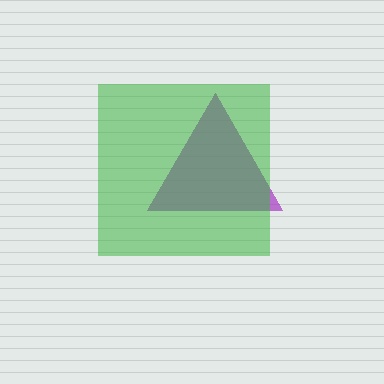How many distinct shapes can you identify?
There are 2 distinct shapes: a purple triangle, a green square.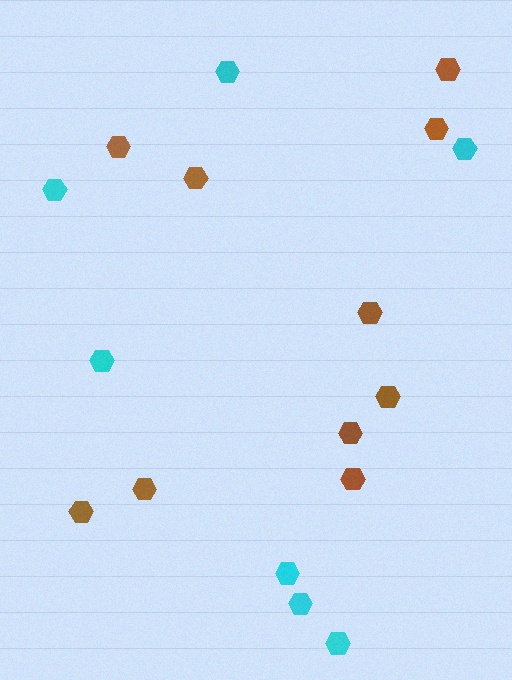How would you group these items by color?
There are 2 groups: one group of brown hexagons (10) and one group of cyan hexagons (7).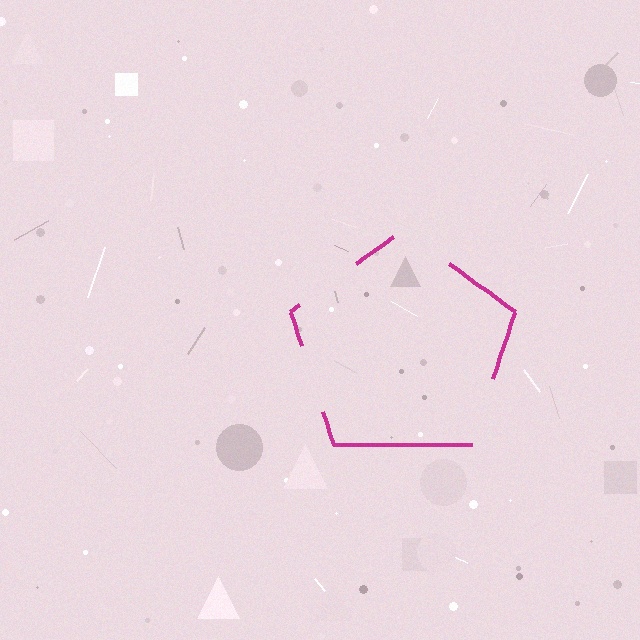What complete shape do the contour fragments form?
The contour fragments form a pentagon.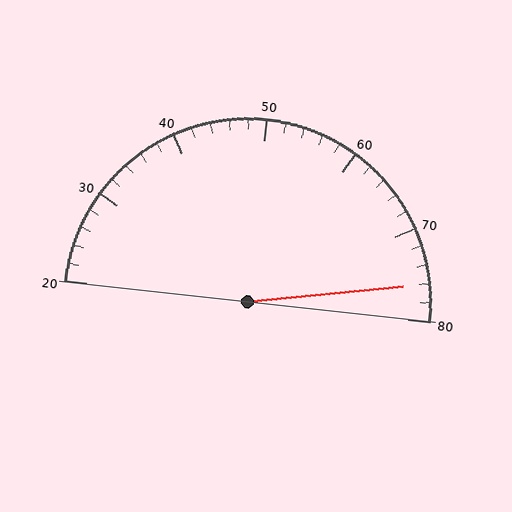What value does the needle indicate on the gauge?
The needle indicates approximately 76.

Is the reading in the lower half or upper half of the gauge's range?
The reading is in the upper half of the range (20 to 80).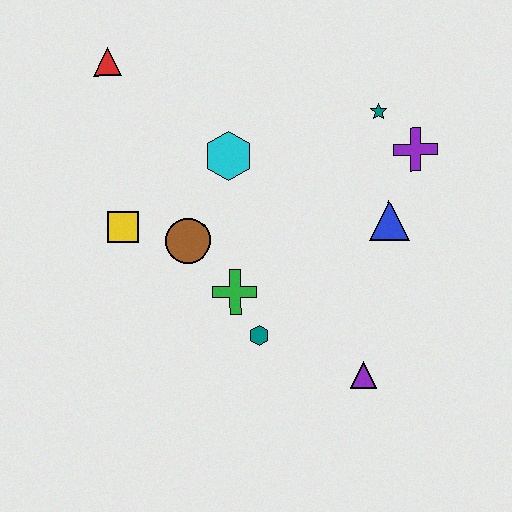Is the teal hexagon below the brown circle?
Yes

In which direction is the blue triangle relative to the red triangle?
The blue triangle is to the right of the red triangle.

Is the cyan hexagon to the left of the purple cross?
Yes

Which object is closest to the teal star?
The purple cross is closest to the teal star.